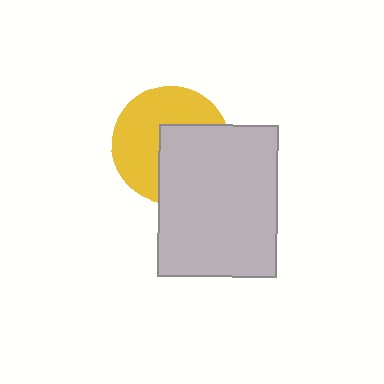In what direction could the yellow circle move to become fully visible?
The yellow circle could move toward the upper-left. That would shift it out from behind the light gray rectangle entirely.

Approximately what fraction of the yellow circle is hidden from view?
Roughly 46% of the yellow circle is hidden behind the light gray rectangle.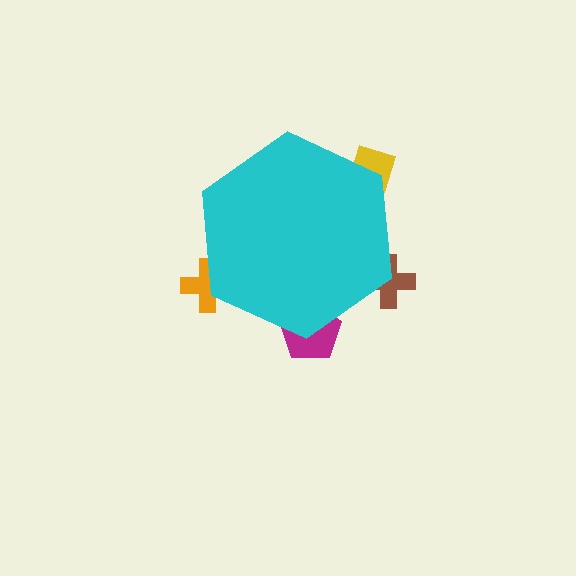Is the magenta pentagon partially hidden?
Yes, the magenta pentagon is partially hidden behind the cyan hexagon.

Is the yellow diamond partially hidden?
Yes, the yellow diamond is partially hidden behind the cyan hexagon.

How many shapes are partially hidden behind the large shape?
4 shapes are partially hidden.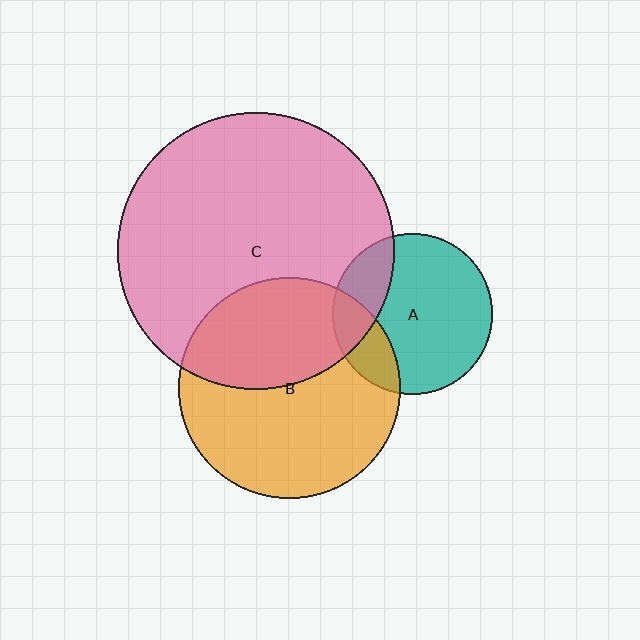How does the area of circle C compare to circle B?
Approximately 1.6 times.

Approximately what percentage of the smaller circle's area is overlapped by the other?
Approximately 40%.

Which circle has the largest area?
Circle C (pink).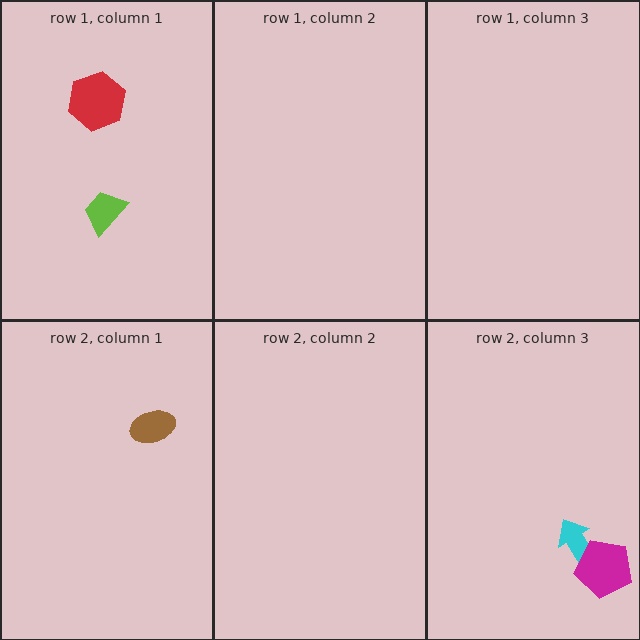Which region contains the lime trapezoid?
The row 1, column 1 region.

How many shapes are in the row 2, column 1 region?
1.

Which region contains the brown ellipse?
The row 2, column 1 region.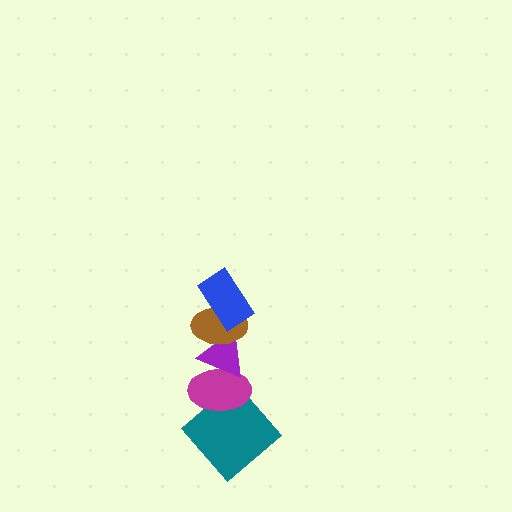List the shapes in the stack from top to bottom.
From top to bottom: the blue rectangle, the brown ellipse, the purple triangle, the magenta ellipse, the teal diamond.